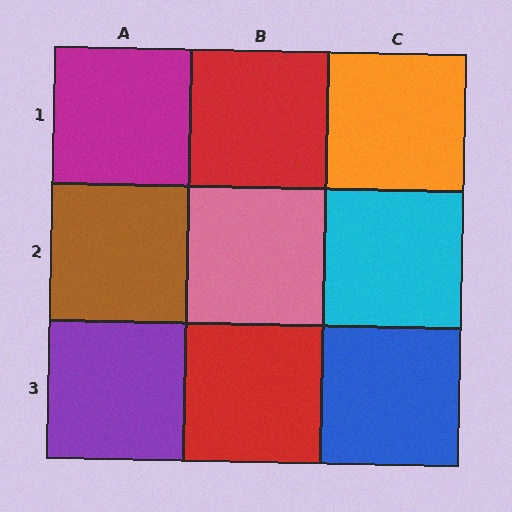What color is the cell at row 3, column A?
Purple.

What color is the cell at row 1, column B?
Red.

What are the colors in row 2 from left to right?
Brown, pink, cyan.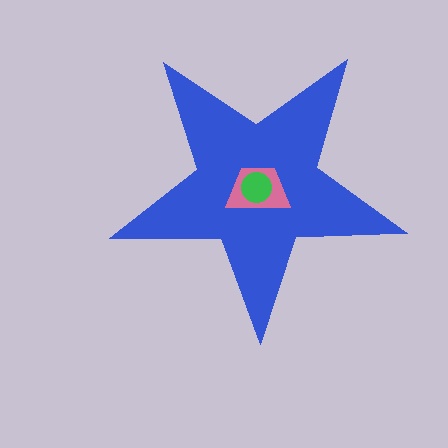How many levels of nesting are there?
3.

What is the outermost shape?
The blue star.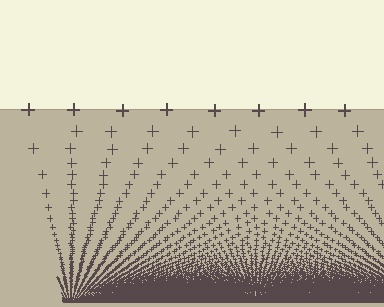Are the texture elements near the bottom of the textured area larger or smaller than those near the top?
Smaller. The gradient is inverted — elements near the bottom are smaller and denser.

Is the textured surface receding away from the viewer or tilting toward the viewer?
The surface appears to tilt toward the viewer. Texture elements get larger and sparser toward the top.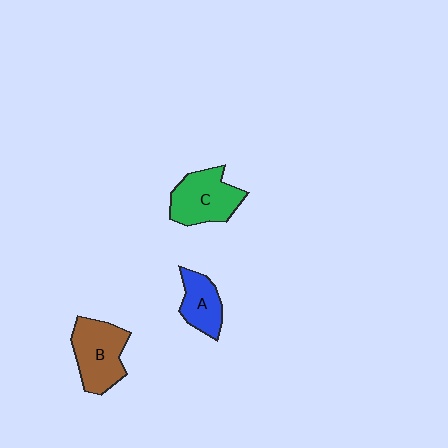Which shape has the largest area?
Shape B (brown).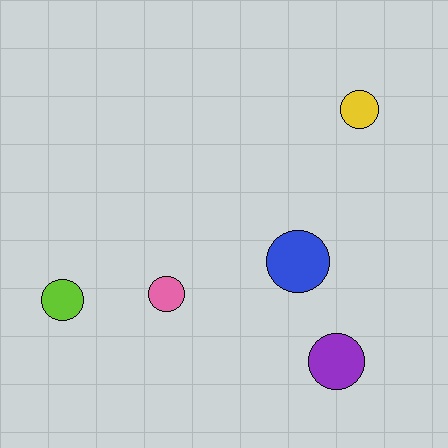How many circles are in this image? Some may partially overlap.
There are 5 circles.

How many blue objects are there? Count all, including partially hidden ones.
There is 1 blue object.